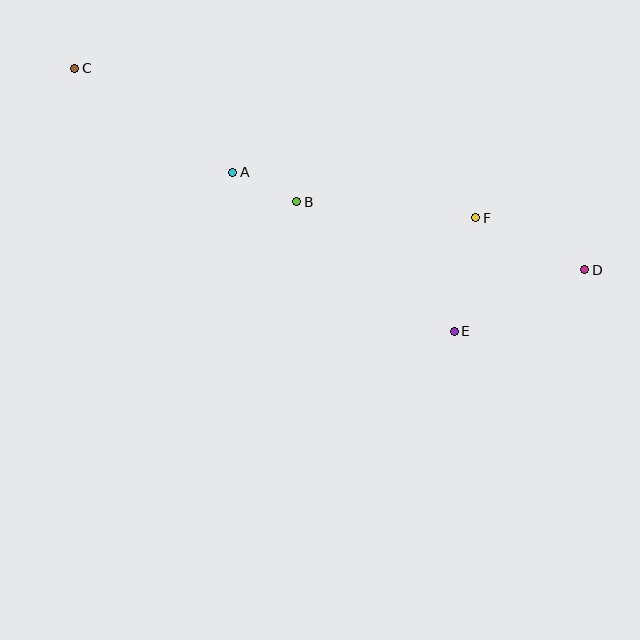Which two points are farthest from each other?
Points C and D are farthest from each other.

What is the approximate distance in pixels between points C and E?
The distance between C and E is approximately 462 pixels.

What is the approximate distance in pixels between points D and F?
The distance between D and F is approximately 121 pixels.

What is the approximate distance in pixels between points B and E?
The distance between B and E is approximately 204 pixels.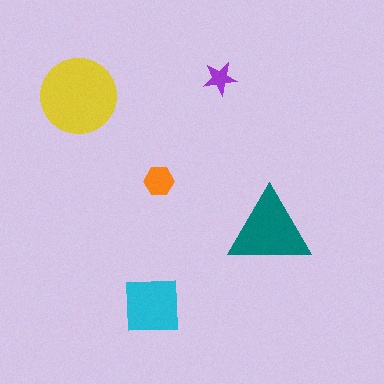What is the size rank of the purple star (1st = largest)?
5th.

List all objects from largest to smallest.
The yellow circle, the teal triangle, the cyan square, the orange hexagon, the purple star.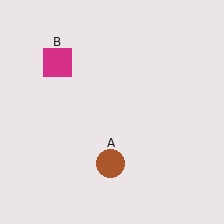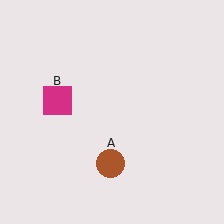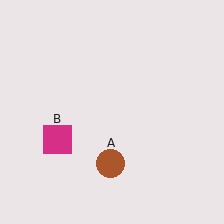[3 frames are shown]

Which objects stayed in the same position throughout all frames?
Brown circle (object A) remained stationary.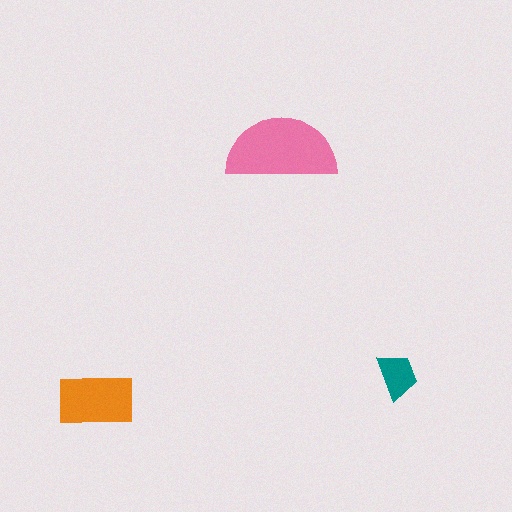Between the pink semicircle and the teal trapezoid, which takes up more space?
The pink semicircle.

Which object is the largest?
The pink semicircle.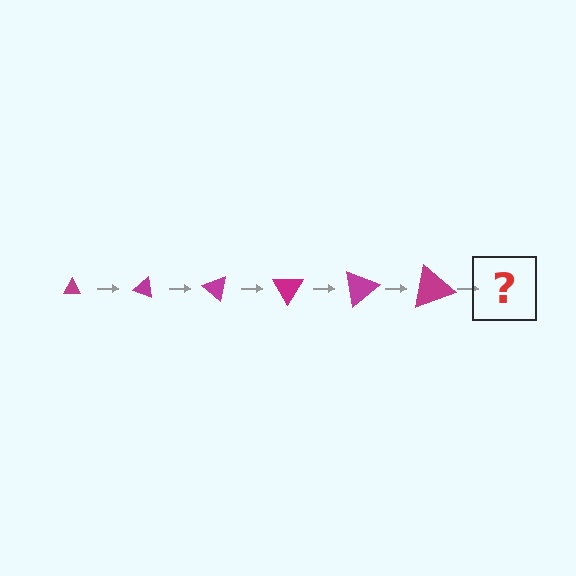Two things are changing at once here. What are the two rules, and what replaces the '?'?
The two rules are that the triangle grows larger each step and it rotates 20 degrees each step. The '?' should be a triangle, larger than the previous one and rotated 120 degrees from the start.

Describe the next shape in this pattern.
It should be a triangle, larger than the previous one and rotated 120 degrees from the start.